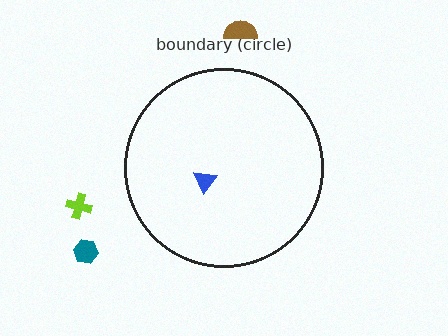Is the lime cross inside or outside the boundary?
Outside.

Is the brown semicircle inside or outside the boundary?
Outside.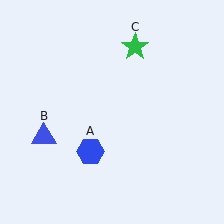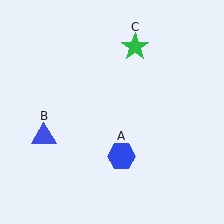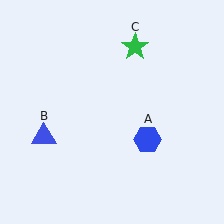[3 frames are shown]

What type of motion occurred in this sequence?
The blue hexagon (object A) rotated counterclockwise around the center of the scene.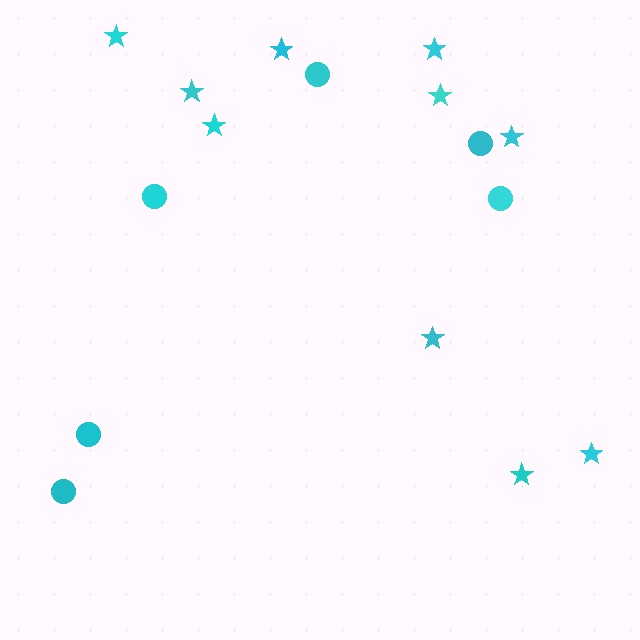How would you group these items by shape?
There are 2 groups: one group of stars (10) and one group of circles (6).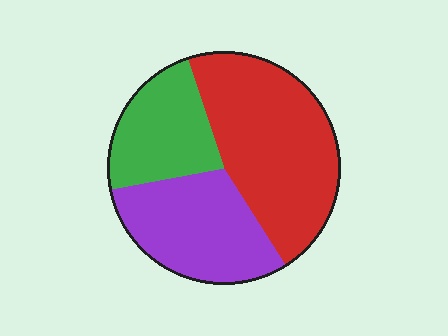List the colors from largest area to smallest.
From largest to smallest: red, purple, green.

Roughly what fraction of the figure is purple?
Purple takes up about one third (1/3) of the figure.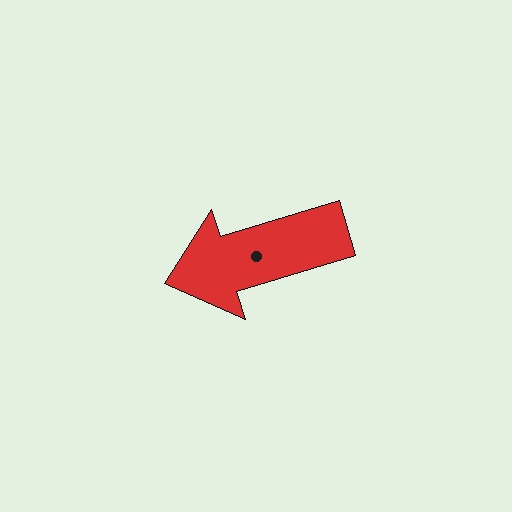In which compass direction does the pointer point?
West.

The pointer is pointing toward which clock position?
Roughly 8 o'clock.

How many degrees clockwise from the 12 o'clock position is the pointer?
Approximately 253 degrees.